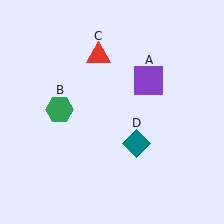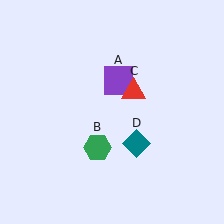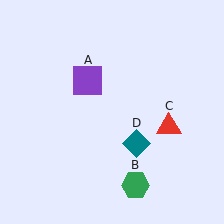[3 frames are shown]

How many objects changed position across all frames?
3 objects changed position: purple square (object A), green hexagon (object B), red triangle (object C).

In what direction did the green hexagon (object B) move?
The green hexagon (object B) moved down and to the right.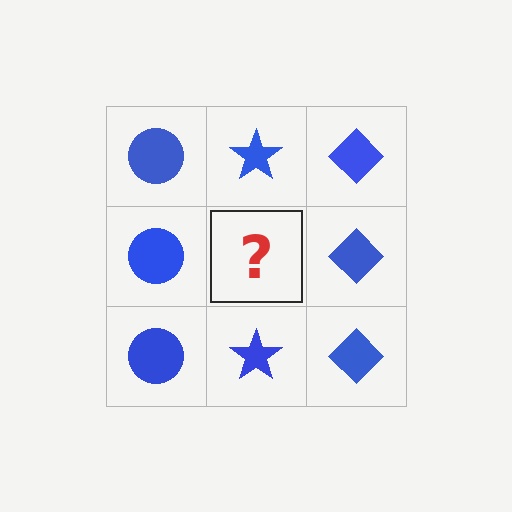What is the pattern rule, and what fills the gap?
The rule is that each column has a consistent shape. The gap should be filled with a blue star.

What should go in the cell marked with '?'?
The missing cell should contain a blue star.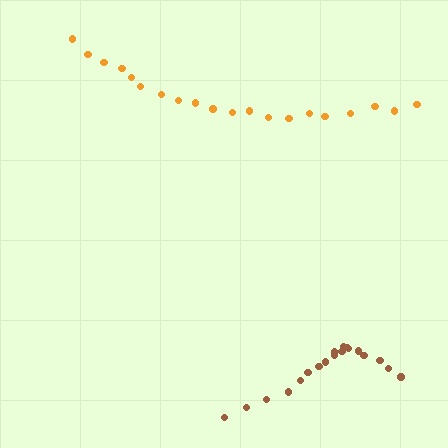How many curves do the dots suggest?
There are 2 distinct paths.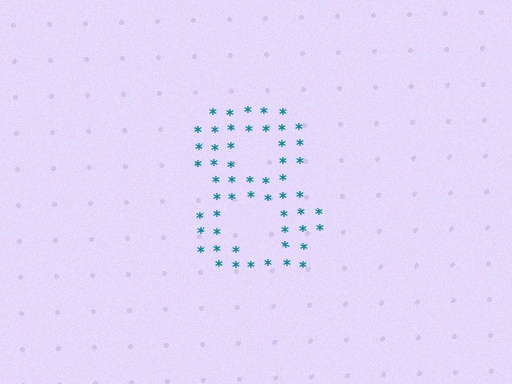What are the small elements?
The small elements are asterisks.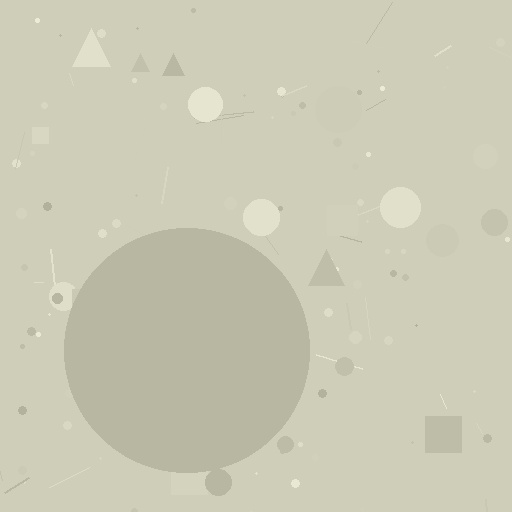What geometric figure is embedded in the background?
A circle is embedded in the background.